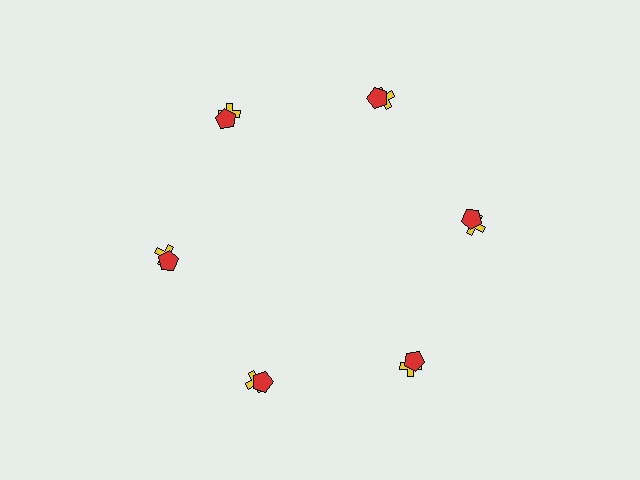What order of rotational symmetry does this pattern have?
This pattern has 6-fold rotational symmetry.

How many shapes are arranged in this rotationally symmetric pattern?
There are 12 shapes, arranged in 6 groups of 2.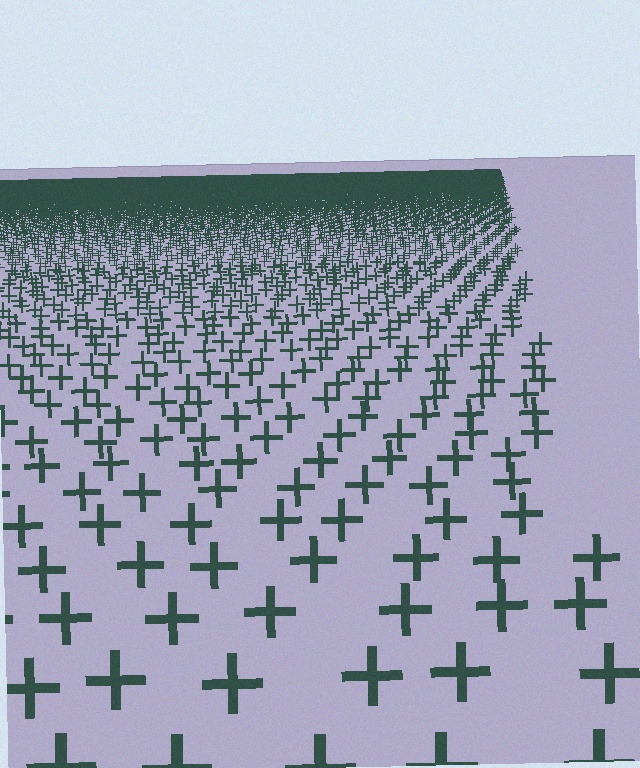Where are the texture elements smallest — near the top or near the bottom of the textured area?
Near the top.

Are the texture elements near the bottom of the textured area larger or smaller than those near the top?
Larger. Near the bottom, elements are closer to the viewer and appear at a bigger on-screen size.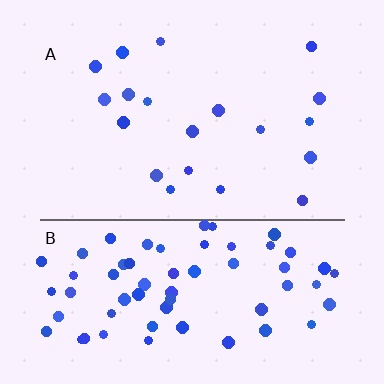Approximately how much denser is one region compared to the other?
Approximately 3.5× — region B over region A.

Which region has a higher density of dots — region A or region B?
B (the bottom).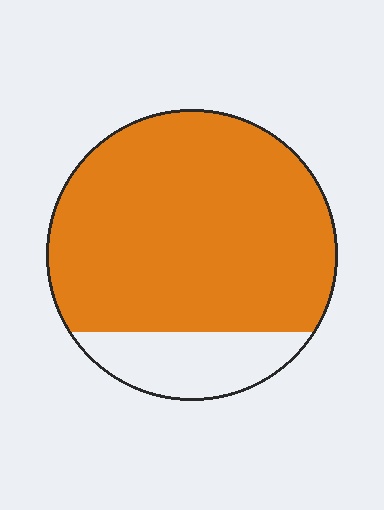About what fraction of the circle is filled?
About five sixths (5/6).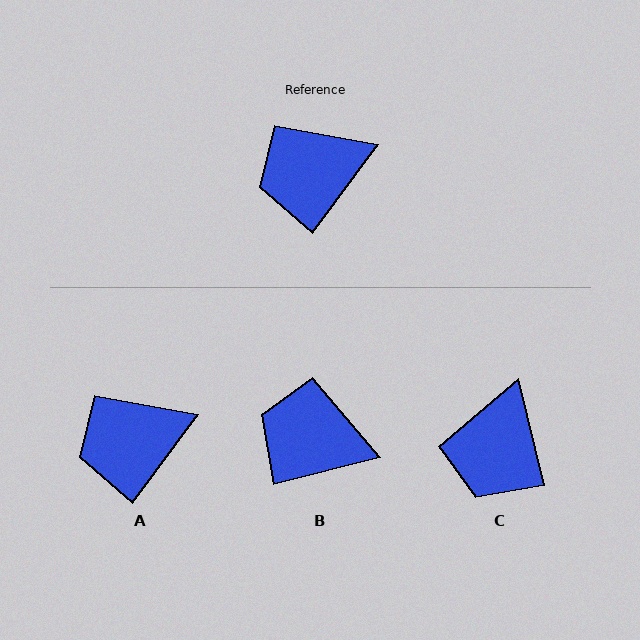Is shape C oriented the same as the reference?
No, it is off by about 50 degrees.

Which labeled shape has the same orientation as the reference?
A.